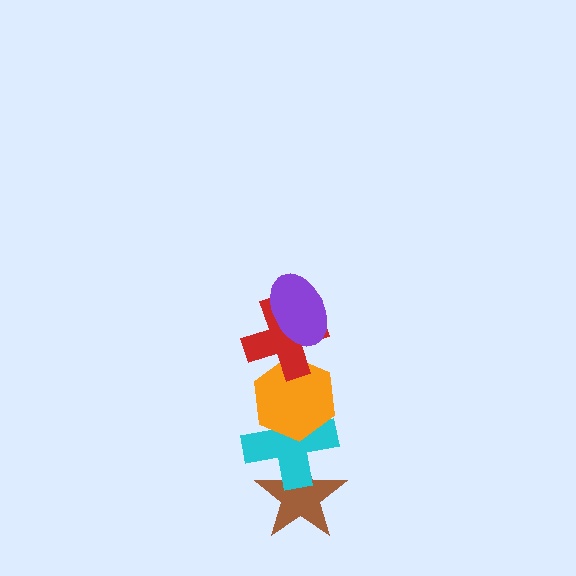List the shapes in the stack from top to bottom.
From top to bottom: the purple ellipse, the red cross, the orange hexagon, the cyan cross, the brown star.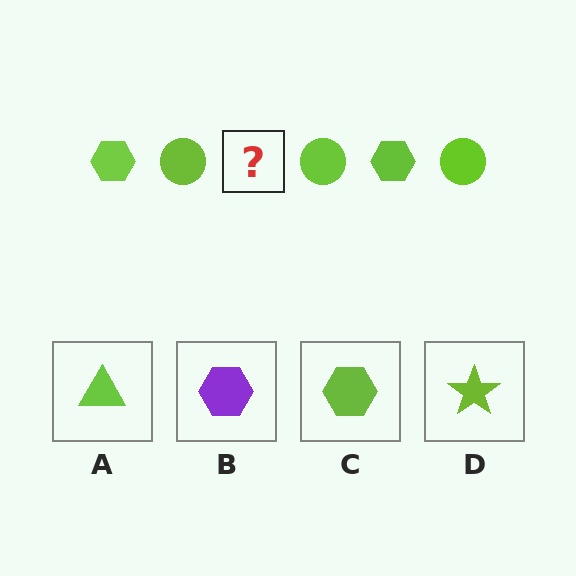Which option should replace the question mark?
Option C.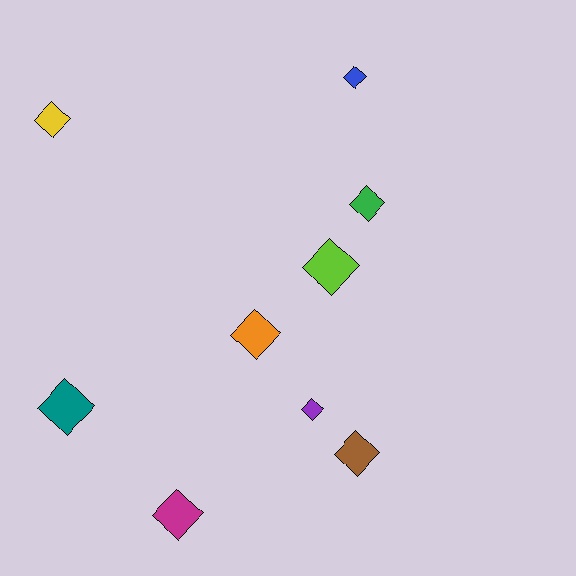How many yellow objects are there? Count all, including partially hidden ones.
There is 1 yellow object.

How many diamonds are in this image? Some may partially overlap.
There are 9 diamonds.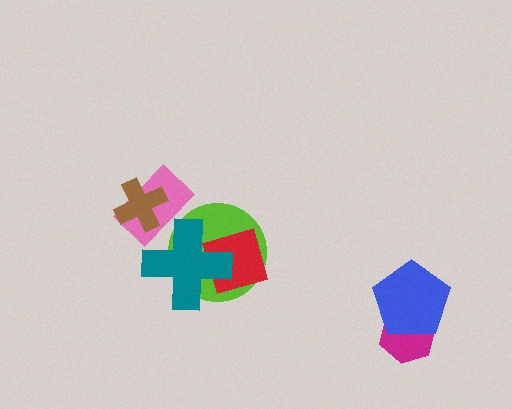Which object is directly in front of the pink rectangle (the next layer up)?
The teal cross is directly in front of the pink rectangle.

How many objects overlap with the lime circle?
2 objects overlap with the lime circle.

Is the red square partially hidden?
Yes, it is partially covered by another shape.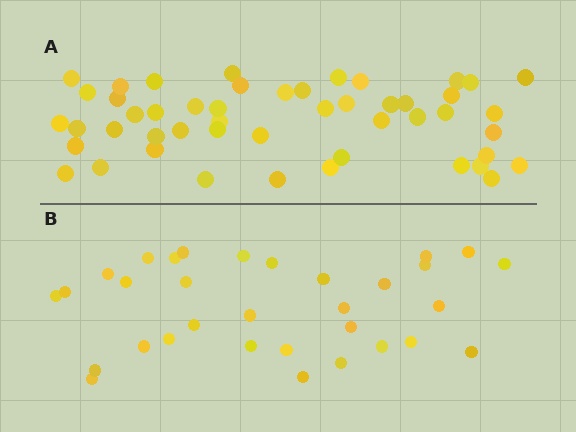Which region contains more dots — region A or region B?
Region A (the top region) has more dots.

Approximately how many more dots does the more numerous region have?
Region A has approximately 15 more dots than region B.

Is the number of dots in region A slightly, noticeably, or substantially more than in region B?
Region A has substantially more. The ratio is roughly 1.5 to 1.